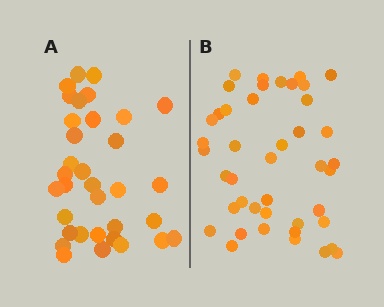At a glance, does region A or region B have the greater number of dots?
Region B (the right region) has more dots.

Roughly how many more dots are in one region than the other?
Region B has roughly 8 or so more dots than region A.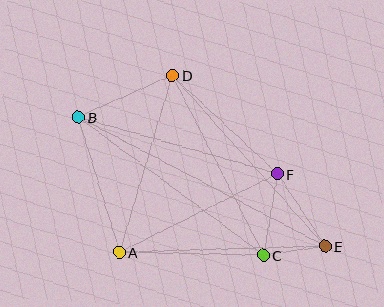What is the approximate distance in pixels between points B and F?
The distance between B and F is approximately 207 pixels.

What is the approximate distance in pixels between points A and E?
The distance between A and E is approximately 206 pixels.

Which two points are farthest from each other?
Points B and E are farthest from each other.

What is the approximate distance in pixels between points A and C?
The distance between A and C is approximately 144 pixels.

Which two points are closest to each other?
Points C and E are closest to each other.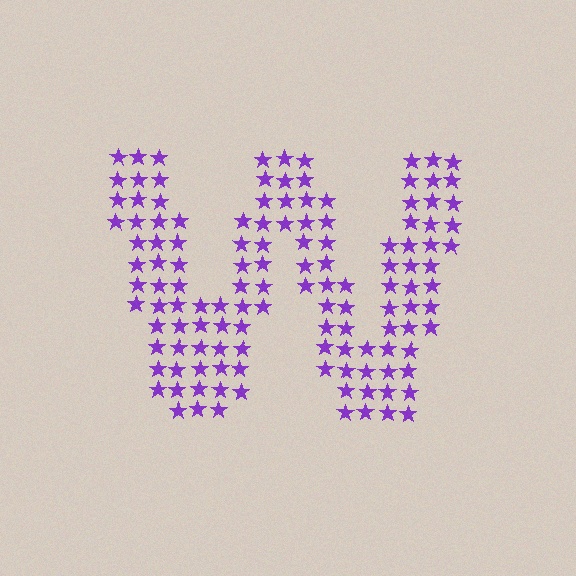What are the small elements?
The small elements are stars.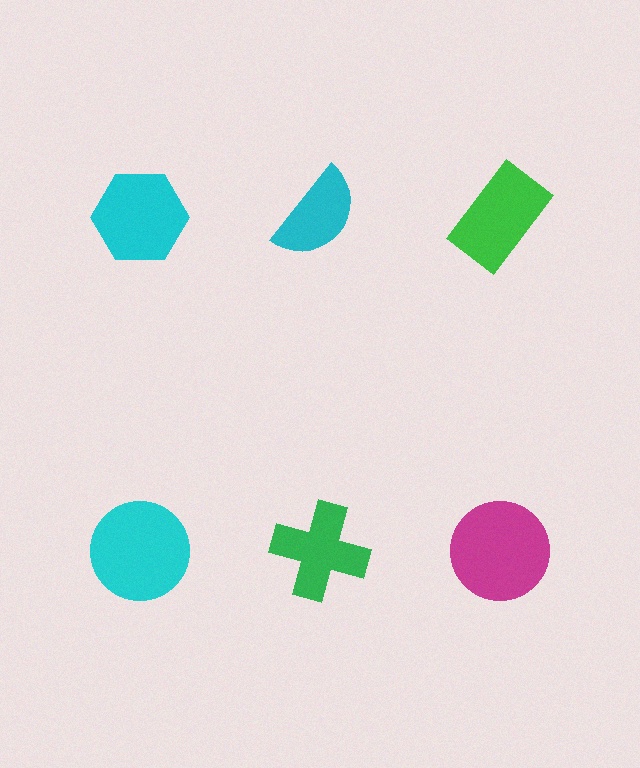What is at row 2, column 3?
A magenta circle.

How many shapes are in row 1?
3 shapes.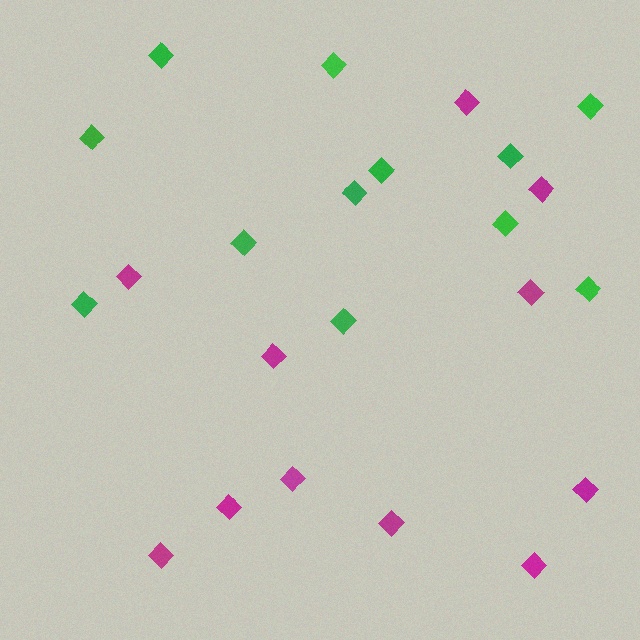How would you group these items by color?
There are 2 groups: one group of green diamonds (12) and one group of magenta diamonds (11).